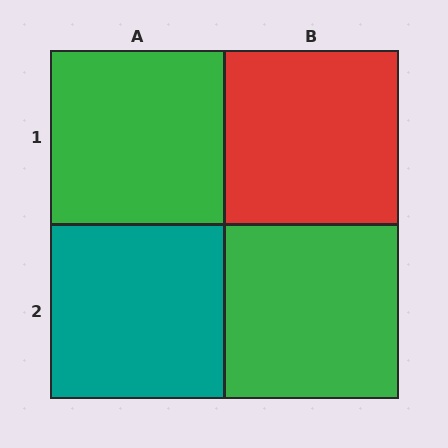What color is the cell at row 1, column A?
Green.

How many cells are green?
2 cells are green.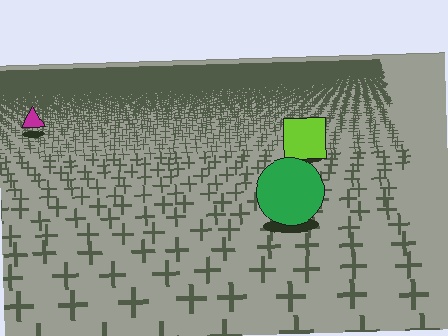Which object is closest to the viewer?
The green circle is closest. The texture marks near it are larger and more spread out.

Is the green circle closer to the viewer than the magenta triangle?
Yes. The green circle is closer — you can tell from the texture gradient: the ground texture is coarser near it.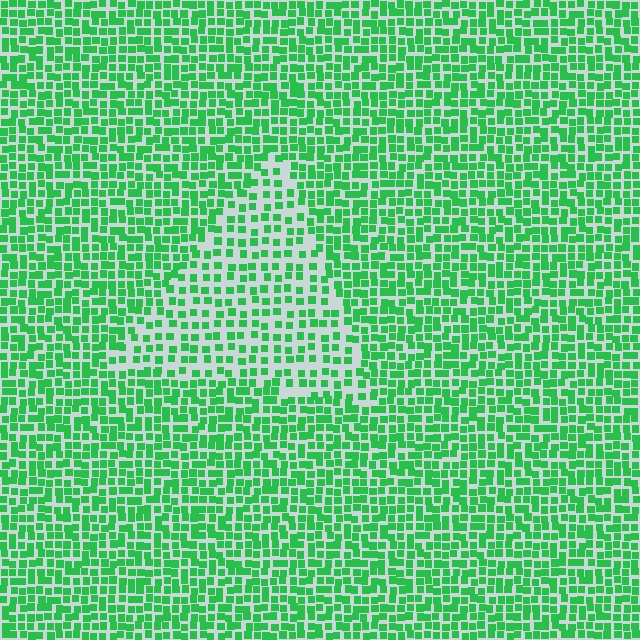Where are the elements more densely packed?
The elements are more densely packed outside the triangle boundary.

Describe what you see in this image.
The image contains small green elements arranged at two different densities. A triangle-shaped region is visible where the elements are less densely packed than the surrounding area.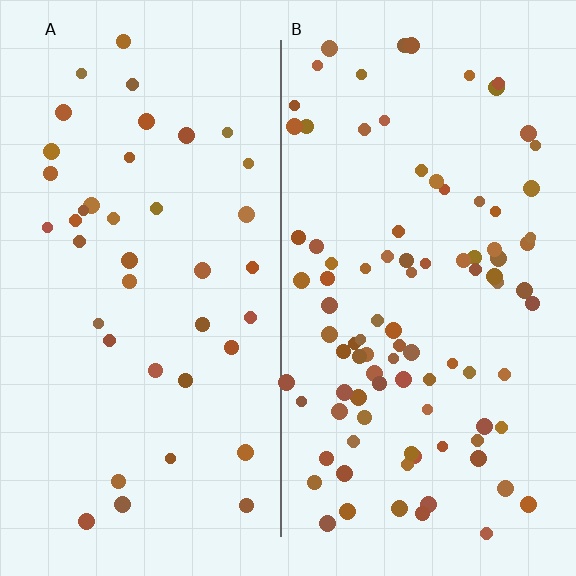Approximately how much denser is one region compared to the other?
Approximately 2.3× — region B over region A.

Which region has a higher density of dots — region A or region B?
B (the right).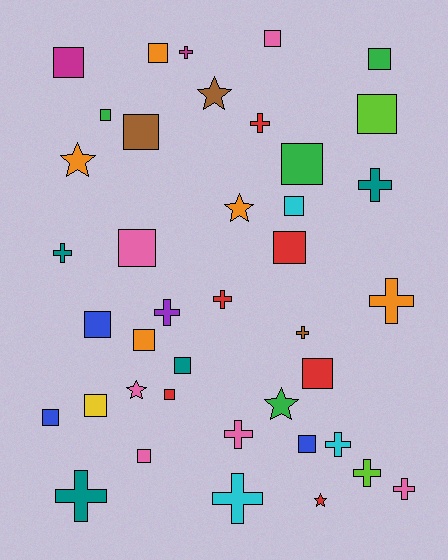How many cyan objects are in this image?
There are 3 cyan objects.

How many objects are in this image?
There are 40 objects.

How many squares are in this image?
There are 20 squares.